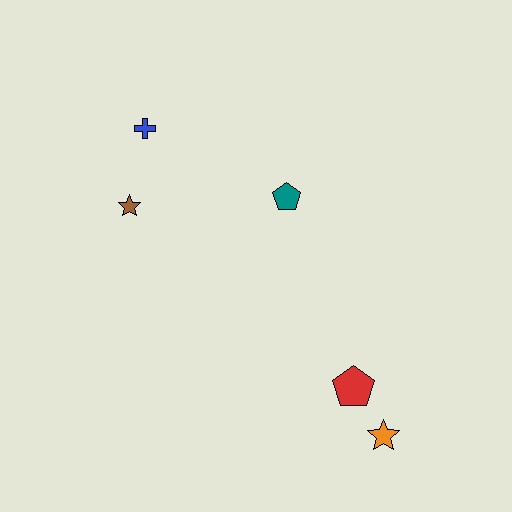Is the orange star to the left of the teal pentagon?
No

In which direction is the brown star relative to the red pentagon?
The brown star is to the left of the red pentagon.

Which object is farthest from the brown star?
The orange star is farthest from the brown star.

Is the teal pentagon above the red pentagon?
Yes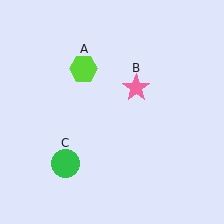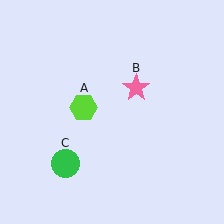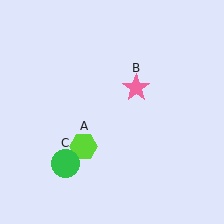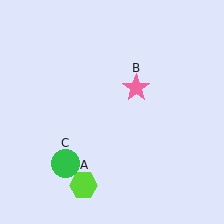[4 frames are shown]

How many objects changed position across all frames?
1 object changed position: lime hexagon (object A).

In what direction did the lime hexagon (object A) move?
The lime hexagon (object A) moved down.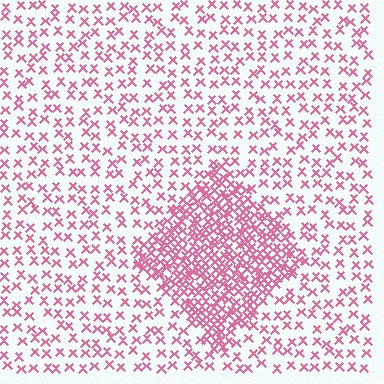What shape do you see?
I see a diamond.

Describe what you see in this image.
The image contains small pink elements arranged at two different densities. A diamond-shaped region is visible where the elements are more densely packed than the surrounding area.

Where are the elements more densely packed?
The elements are more densely packed inside the diamond boundary.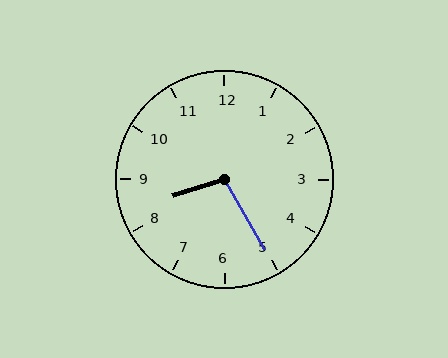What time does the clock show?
8:25.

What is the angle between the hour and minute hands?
Approximately 102 degrees.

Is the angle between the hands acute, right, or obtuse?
It is obtuse.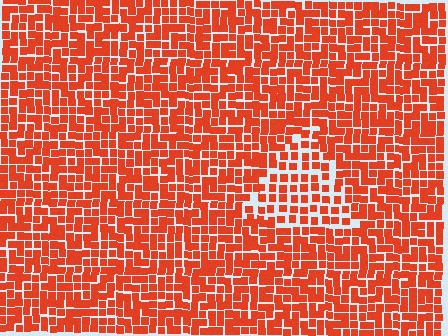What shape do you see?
I see a triangle.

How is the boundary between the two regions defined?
The boundary is defined by a change in element density (approximately 1.6x ratio). All elements are the same color, size, and shape.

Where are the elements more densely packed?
The elements are more densely packed outside the triangle boundary.